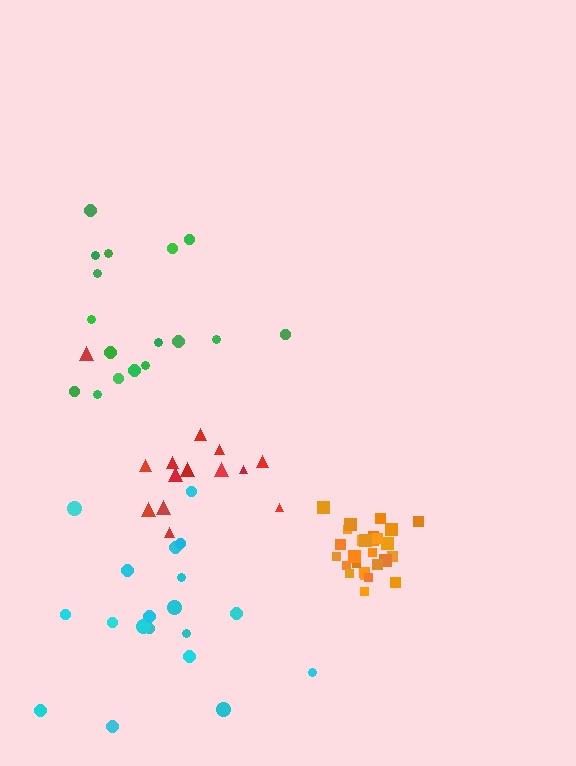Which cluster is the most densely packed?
Orange.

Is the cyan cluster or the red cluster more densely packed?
Red.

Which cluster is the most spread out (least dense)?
Green.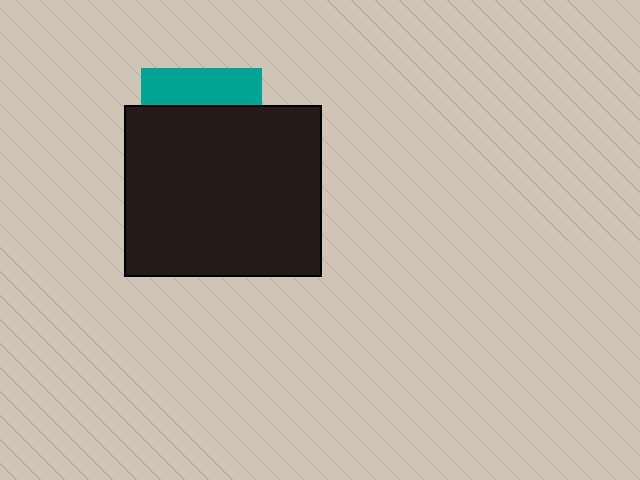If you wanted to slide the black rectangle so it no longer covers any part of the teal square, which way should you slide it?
Slide it down — that is the most direct way to separate the two shapes.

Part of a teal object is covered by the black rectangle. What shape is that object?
It is a square.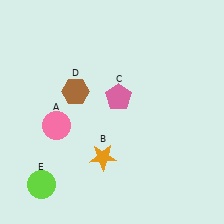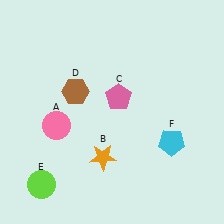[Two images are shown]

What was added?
A cyan pentagon (F) was added in Image 2.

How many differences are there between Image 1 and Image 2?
There is 1 difference between the two images.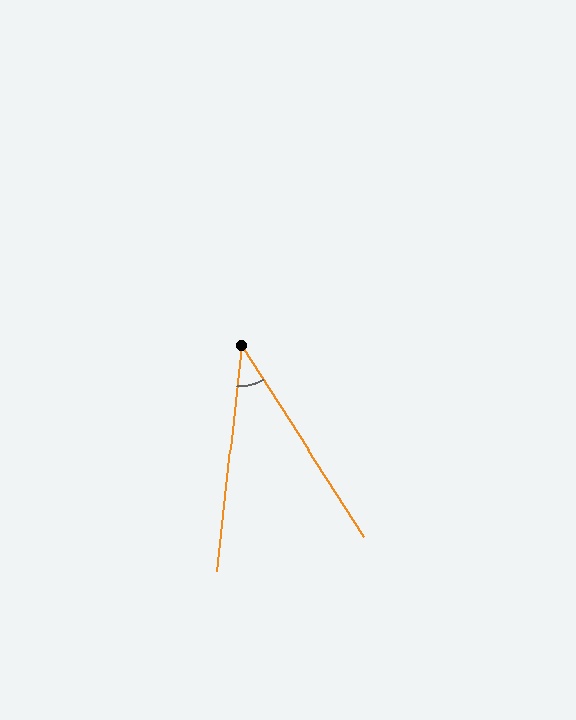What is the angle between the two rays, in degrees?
Approximately 39 degrees.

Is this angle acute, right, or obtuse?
It is acute.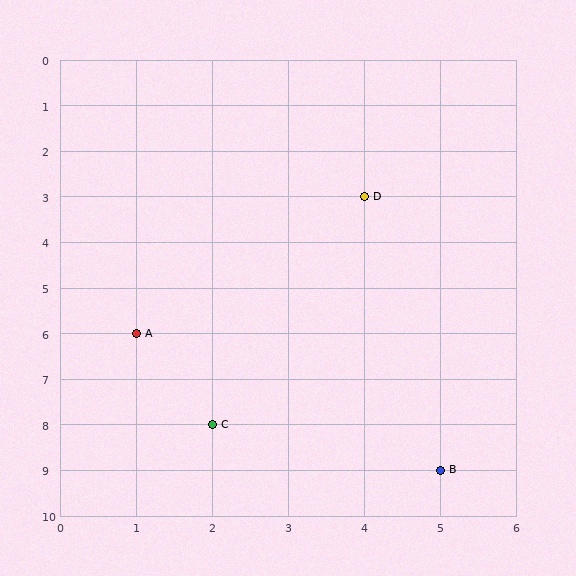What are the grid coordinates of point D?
Point D is at grid coordinates (4, 3).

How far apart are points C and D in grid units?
Points C and D are 2 columns and 5 rows apart (about 5.4 grid units diagonally).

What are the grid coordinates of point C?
Point C is at grid coordinates (2, 8).